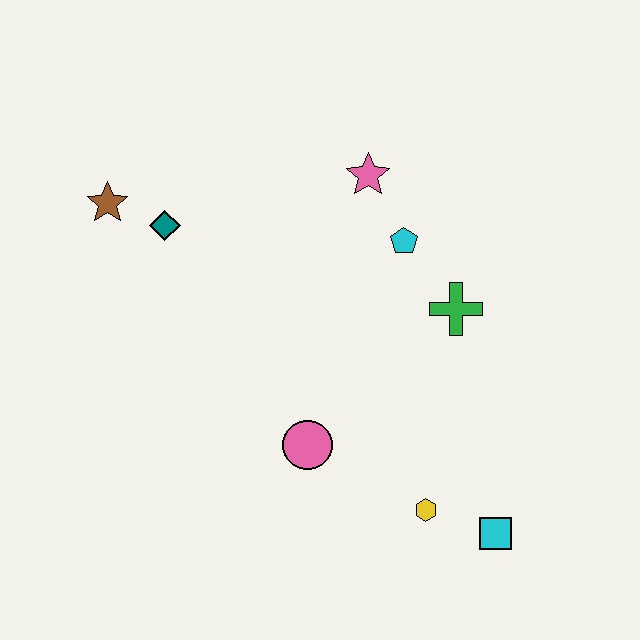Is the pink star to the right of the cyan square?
No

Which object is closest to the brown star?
The teal diamond is closest to the brown star.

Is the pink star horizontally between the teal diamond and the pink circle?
No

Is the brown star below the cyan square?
No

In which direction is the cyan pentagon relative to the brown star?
The cyan pentagon is to the right of the brown star.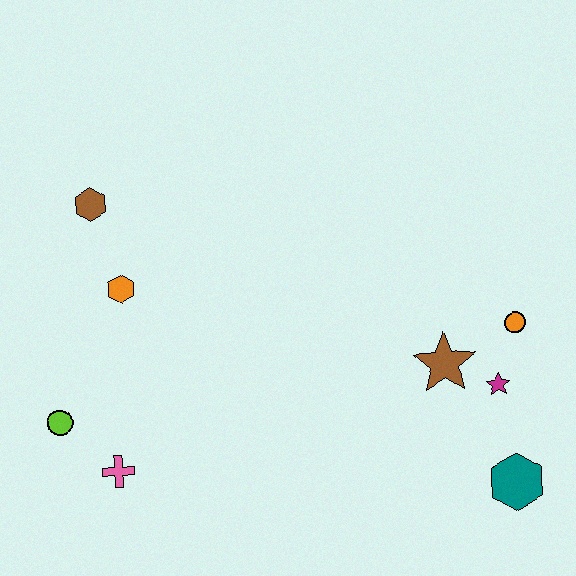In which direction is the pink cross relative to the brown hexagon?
The pink cross is below the brown hexagon.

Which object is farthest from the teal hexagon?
The brown hexagon is farthest from the teal hexagon.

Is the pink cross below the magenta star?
Yes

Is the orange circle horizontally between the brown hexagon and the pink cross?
No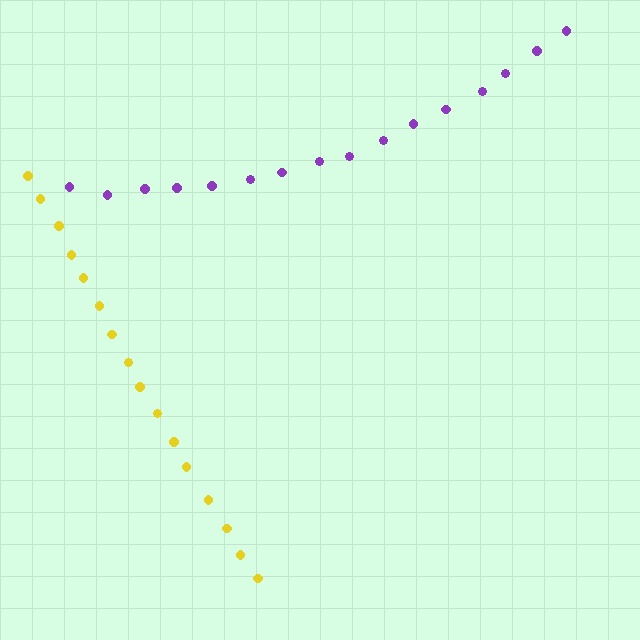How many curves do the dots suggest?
There are 2 distinct paths.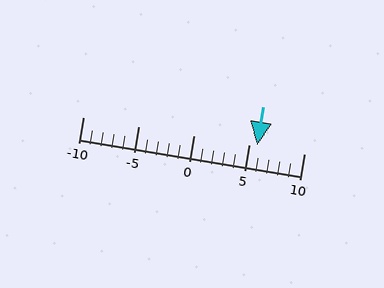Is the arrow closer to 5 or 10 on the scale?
The arrow is closer to 5.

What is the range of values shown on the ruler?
The ruler shows values from -10 to 10.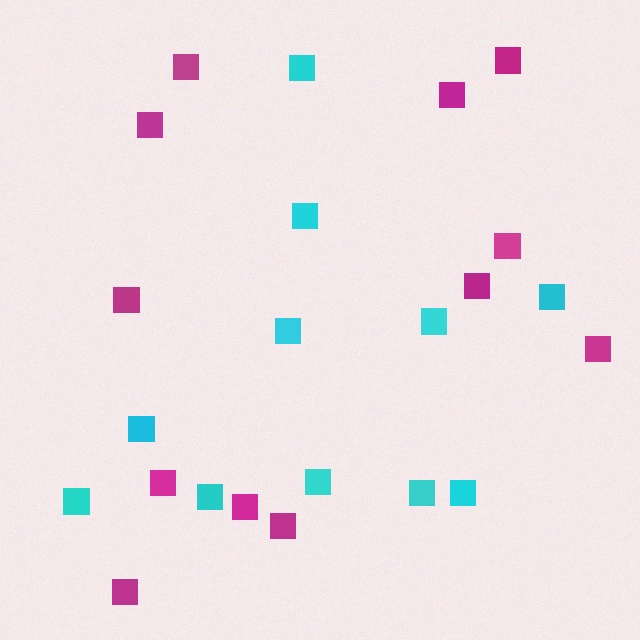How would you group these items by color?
There are 2 groups: one group of cyan squares (11) and one group of magenta squares (12).